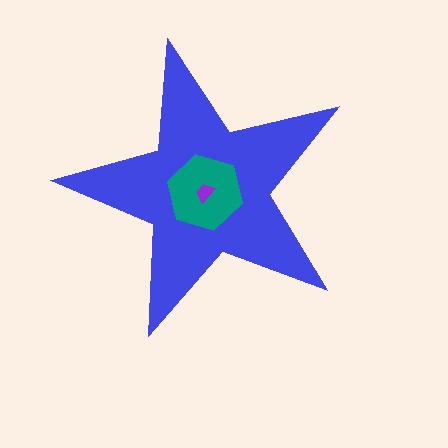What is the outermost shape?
The blue star.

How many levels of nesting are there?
3.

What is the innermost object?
The purple trapezoid.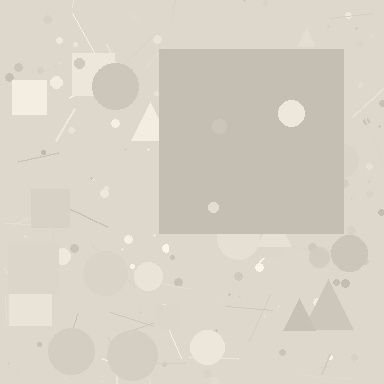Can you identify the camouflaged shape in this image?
The camouflaged shape is a square.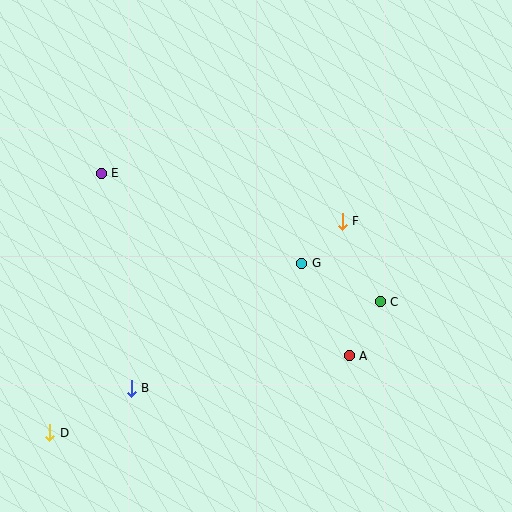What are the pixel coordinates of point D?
Point D is at (50, 433).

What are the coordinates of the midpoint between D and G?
The midpoint between D and G is at (176, 348).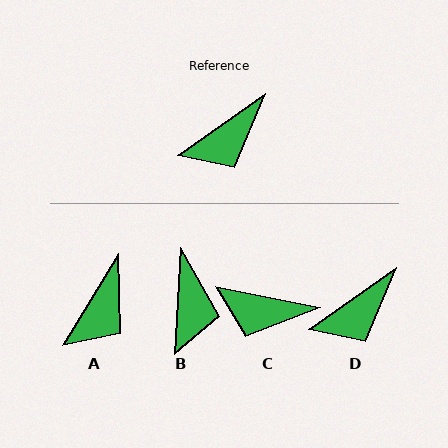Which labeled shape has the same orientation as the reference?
D.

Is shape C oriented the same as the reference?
No, it is off by about 46 degrees.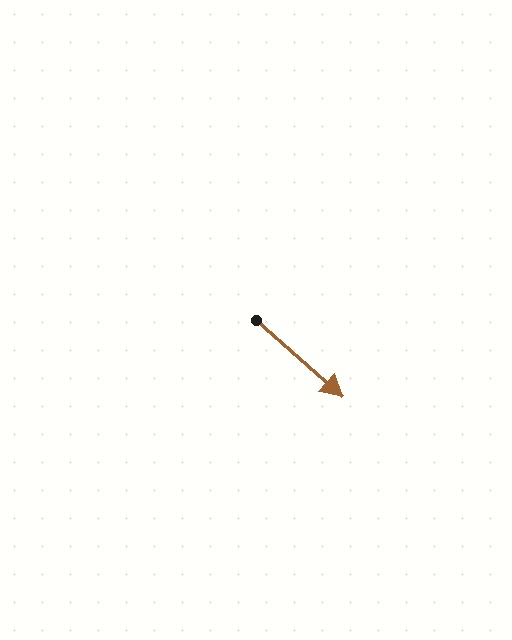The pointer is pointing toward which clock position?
Roughly 4 o'clock.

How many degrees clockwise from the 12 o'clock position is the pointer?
Approximately 132 degrees.